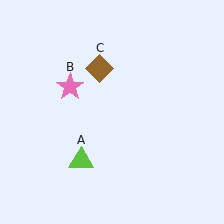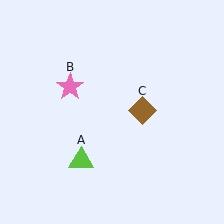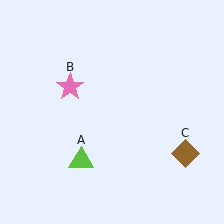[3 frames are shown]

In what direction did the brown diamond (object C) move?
The brown diamond (object C) moved down and to the right.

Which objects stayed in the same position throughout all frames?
Lime triangle (object A) and pink star (object B) remained stationary.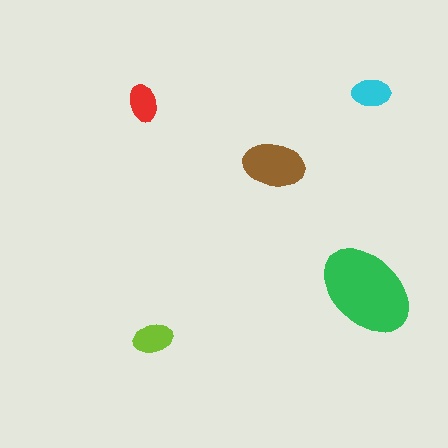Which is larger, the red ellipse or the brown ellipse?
The brown one.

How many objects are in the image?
There are 5 objects in the image.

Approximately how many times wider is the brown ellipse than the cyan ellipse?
About 1.5 times wider.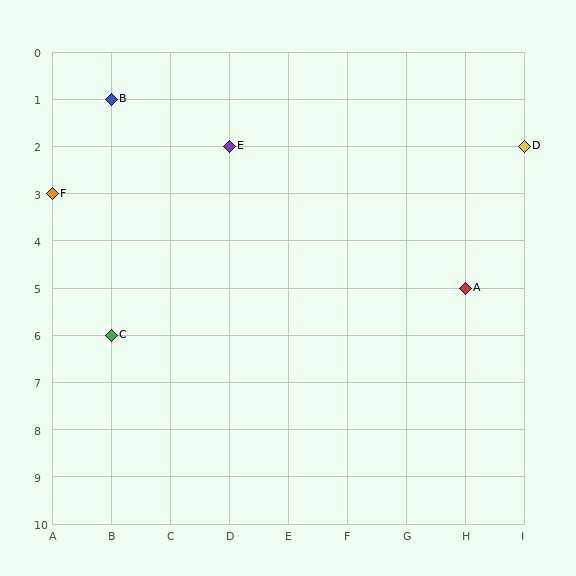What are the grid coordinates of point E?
Point E is at grid coordinates (D, 2).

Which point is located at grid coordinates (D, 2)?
Point E is at (D, 2).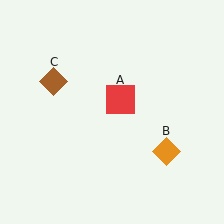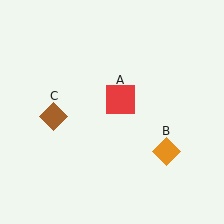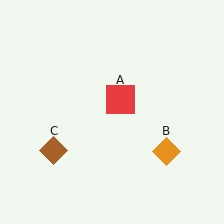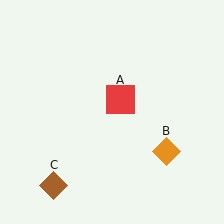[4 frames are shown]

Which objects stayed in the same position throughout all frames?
Red square (object A) and orange diamond (object B) remained stationary.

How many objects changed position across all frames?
1 object changed position: brown diamond (object C).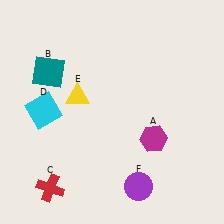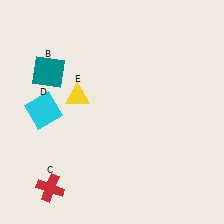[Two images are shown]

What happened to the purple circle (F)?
The purple circle (F) was removed in Image 2. It was in the bottom-right area of Image 1.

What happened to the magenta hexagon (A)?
The magenta hexagon (A) was removed in Image 2. It was in the bottom-right area of Image 1.